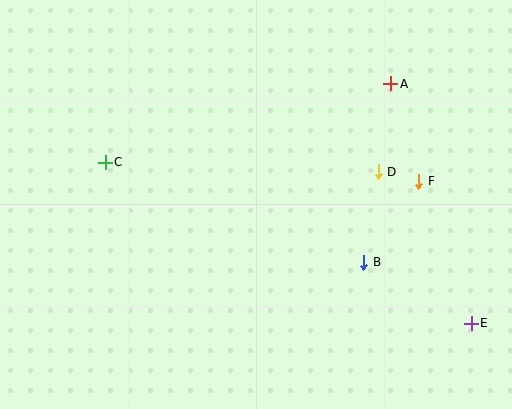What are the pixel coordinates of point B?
Point B is at (364, 262).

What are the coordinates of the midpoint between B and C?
The midpoint between B and C is at (234, 212).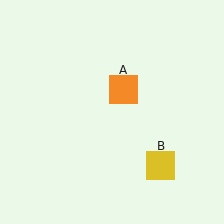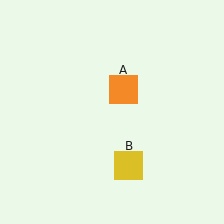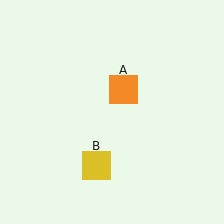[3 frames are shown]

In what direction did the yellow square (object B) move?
The yellow square (object B) moved left.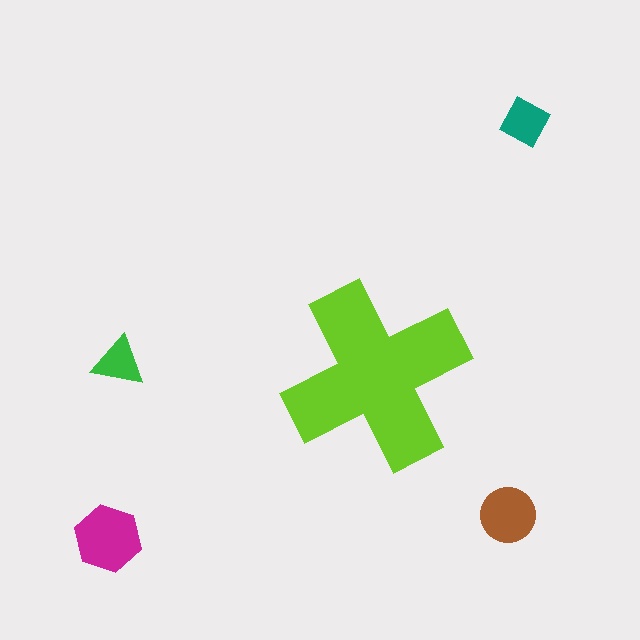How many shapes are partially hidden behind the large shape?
0 shapes are partially hidden.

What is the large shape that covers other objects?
A lime cross.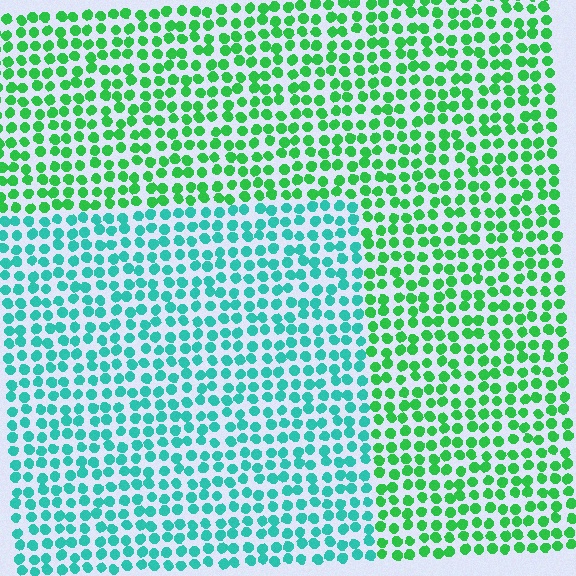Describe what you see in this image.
The image is filled with small green elements in a uniform arrangement. A rectangle-shaped region is visible where the elements are tinted to a slightly different hue, forming a subtle color boundary.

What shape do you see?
I see a rectangle.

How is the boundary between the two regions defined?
The boundary is defined purely by a slight shift in hue (about 41 degrees). Spacing, size, and orientation are identical on both sides.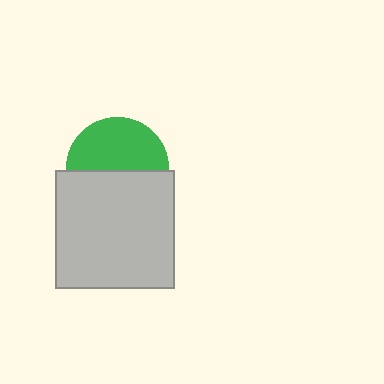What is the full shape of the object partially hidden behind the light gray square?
The partially hidden object is a green circle.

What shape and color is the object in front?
The object in front is a light gray square.